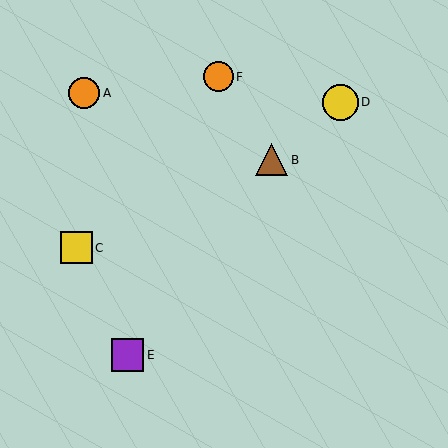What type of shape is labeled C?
Shape C is a yellow square.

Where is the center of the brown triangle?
The center of the brown triangle is at (272, 160).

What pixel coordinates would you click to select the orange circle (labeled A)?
Click at (84, 93) to select the orange circle A.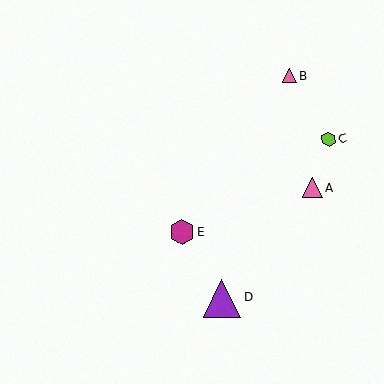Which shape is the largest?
The purple triangle (labeled D) is the largest.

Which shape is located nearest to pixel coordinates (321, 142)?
The lime hexagon (labeled C) at (329, 139) is nearest to that location.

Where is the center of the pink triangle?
The center of the pink triangle is at (312, 187).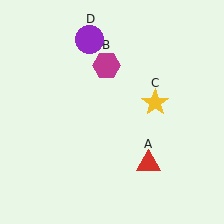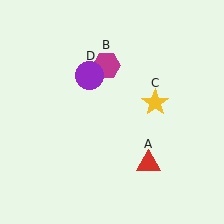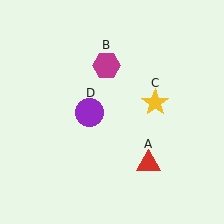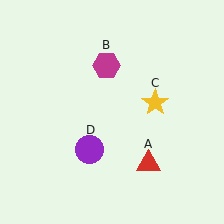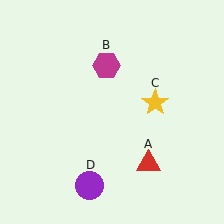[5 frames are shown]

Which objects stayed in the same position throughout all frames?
Red triangle (object A) and magenta hexagon (object B) and yellow star (object C) remained stationary.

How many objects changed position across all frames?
1 object changed position: purple circle (object D).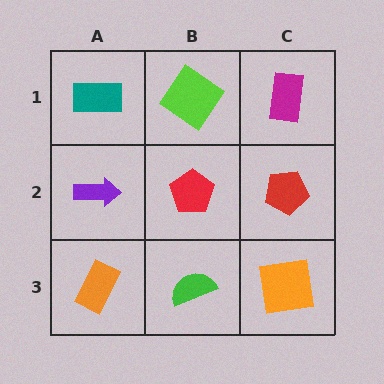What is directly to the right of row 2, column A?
A red pentagon.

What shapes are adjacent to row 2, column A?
A teal rectangle (row 1, column A), an orange rectangle (row 3, column A), a red pentagon (row 2, column B).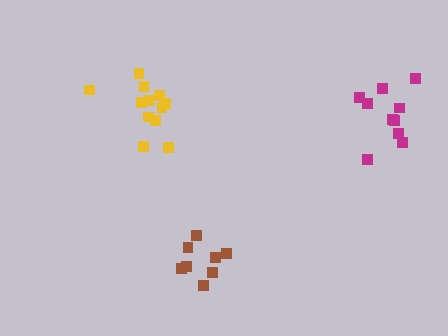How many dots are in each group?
Group 1: 12 dots, Group 2: 8 dots, Group 3: 10 dots (30 total).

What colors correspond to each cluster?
The clusters are colored: yellow, brown, magenta.